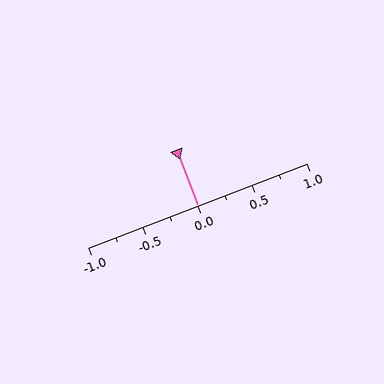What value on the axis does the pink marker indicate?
The marker indicates approximately 0.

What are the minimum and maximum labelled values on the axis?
The axis runs from -1.0 to 1.0.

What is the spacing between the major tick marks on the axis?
The major ticks are spaced 0.5 apart.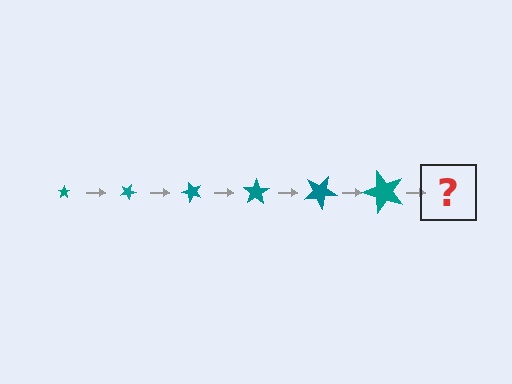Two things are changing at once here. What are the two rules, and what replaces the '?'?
The two rules are that the star grows larger each step and it rotates 25 degrees each step. The '?' should be a star, larger than the previous one and rotated 150 degrees from the start.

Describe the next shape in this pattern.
It should be a star, larger than the previous one and rotated 150 degrees from the start.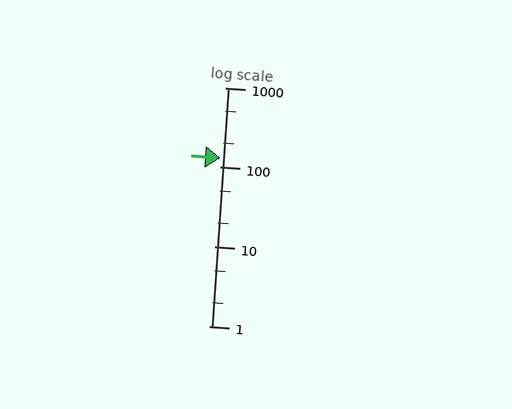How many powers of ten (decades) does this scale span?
The scale spans 3 decades, from 1 to 1000.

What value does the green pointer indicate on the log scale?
The pointer indicates approximately 130.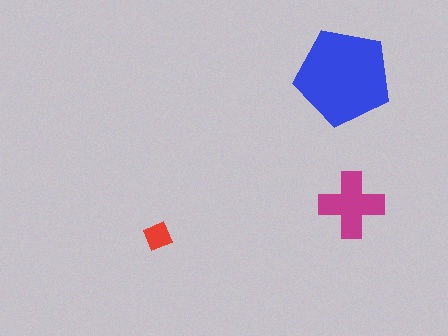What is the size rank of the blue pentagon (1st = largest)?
1st.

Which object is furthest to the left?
The red diamond is leftmost.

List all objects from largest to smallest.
The blue pentagon, the magenta cross, the red diamond.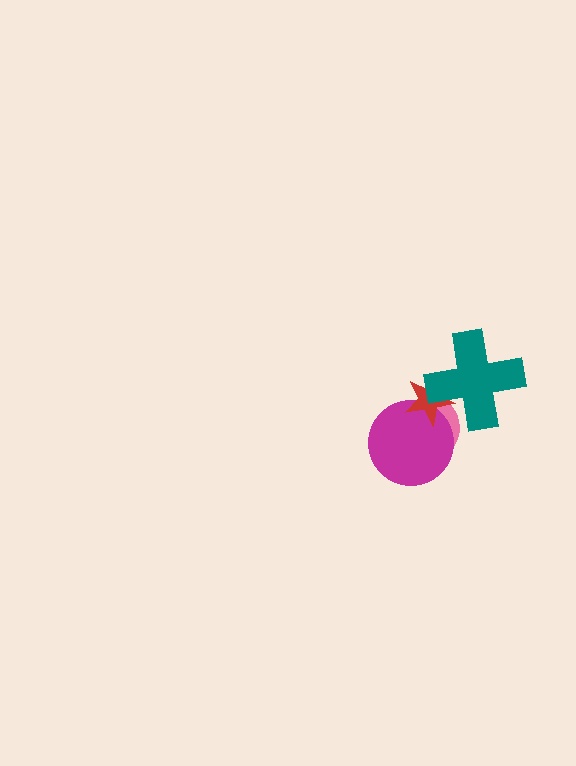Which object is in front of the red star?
The teal cross is in front of the red star.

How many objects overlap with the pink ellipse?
3 objects overlap with the pink ellipse.